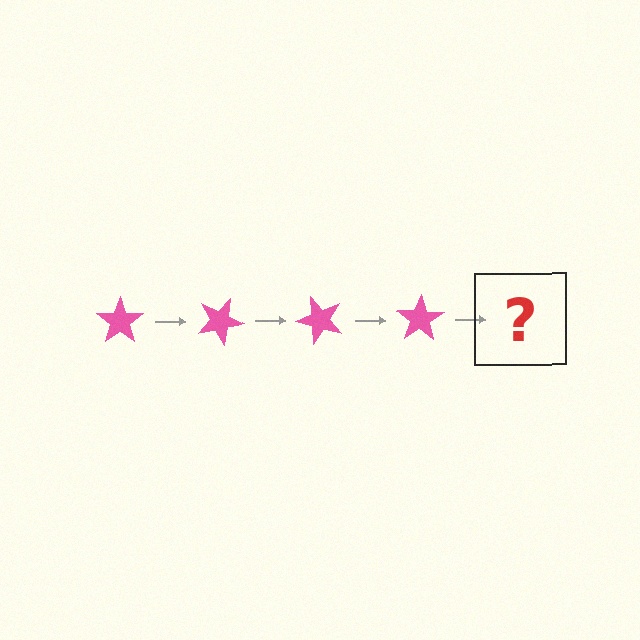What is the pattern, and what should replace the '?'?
The pattern is that the star rotates 25 degrees each step. The '?' should be a pink star rotated 100 degrees.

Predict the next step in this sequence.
The next step is a pink star rotated 100 degrees.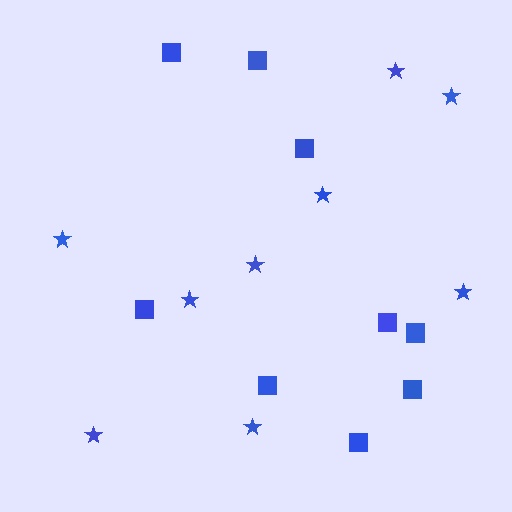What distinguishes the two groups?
There are 2 groups: one group of squares (9) and one group of stars (9).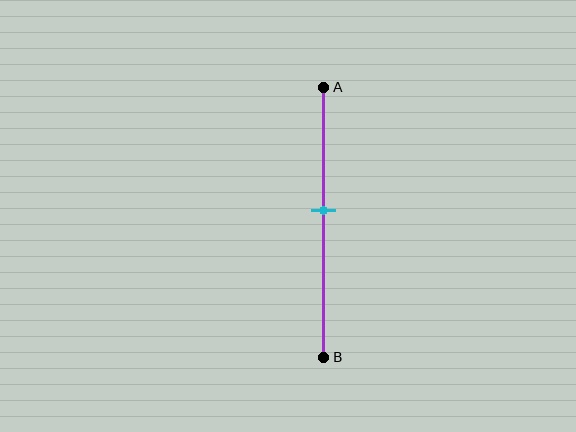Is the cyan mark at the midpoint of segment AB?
No, the mark is at about 45% from A, not at the 50% midpoint.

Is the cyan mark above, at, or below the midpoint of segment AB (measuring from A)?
The cyan mark is above the midpoint of segment AB.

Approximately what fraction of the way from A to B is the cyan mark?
The cyan mark is approximately 45% of the way from A to B.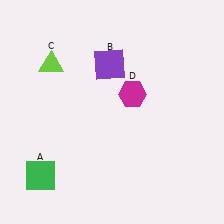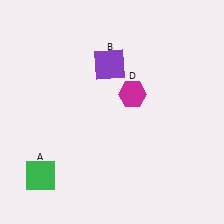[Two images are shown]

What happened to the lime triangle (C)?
The lime triangle (C) was removed in Image 2. It was in the top-left area of Image 1.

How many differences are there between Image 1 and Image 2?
There is 1 difference between the two images.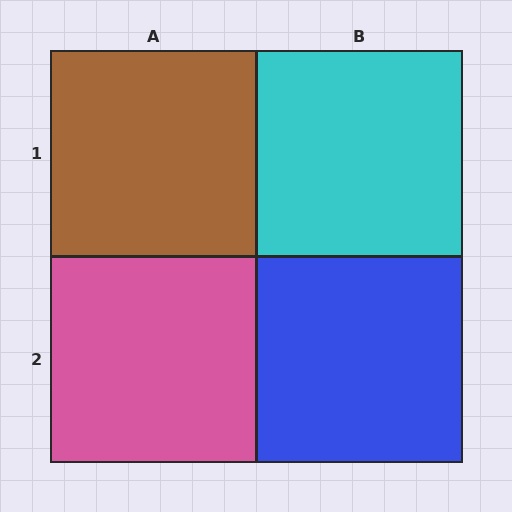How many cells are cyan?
1 cell is cyan.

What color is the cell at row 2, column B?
Blue.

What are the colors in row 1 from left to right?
Brown, cyan.